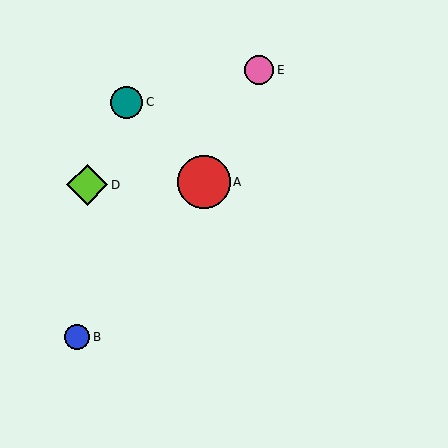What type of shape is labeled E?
Shape E is a pink circle.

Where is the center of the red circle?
The center of the red circle is at (204, 182).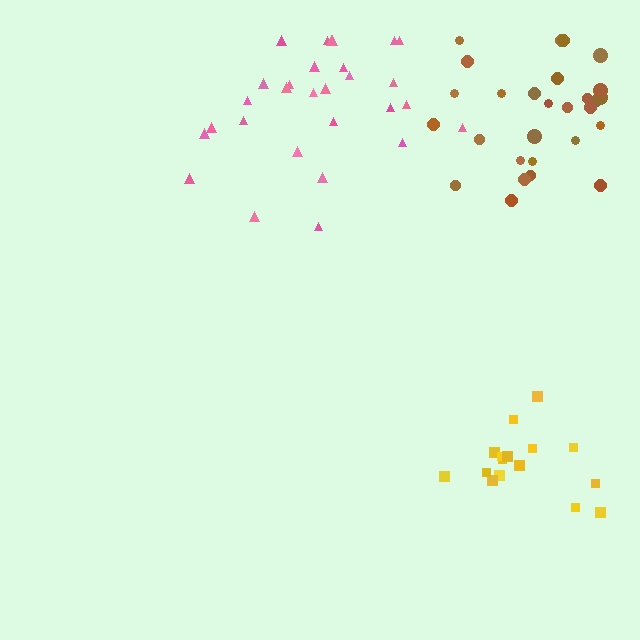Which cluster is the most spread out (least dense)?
Brown.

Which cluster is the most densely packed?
Yellow.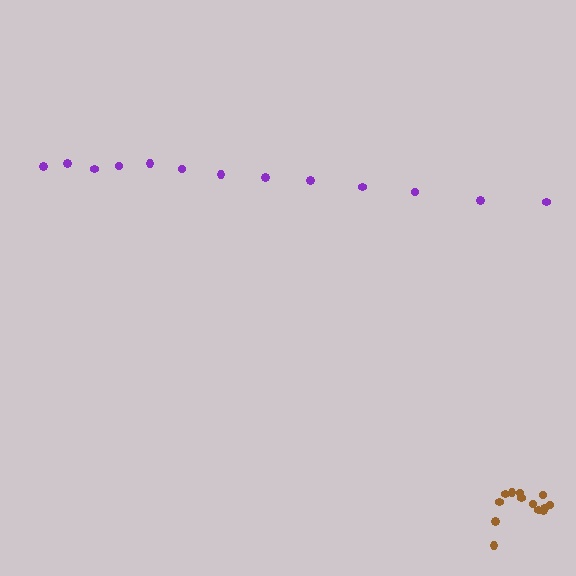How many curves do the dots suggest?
There are 2 distinct paths.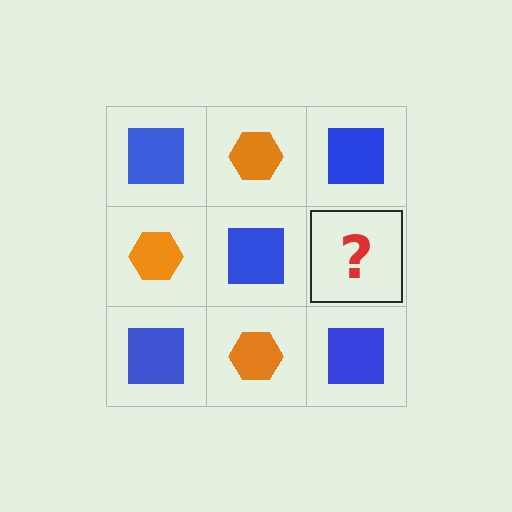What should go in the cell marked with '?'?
The missing cell should contain an orange hexagon.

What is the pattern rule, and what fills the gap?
The rule is that it alternates blue square and orange hexagon in a checkerboard pattern. The gap should be filled with an orange hexagon.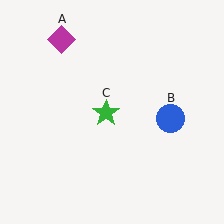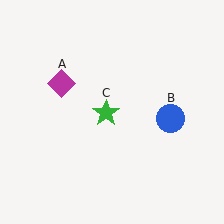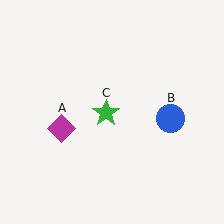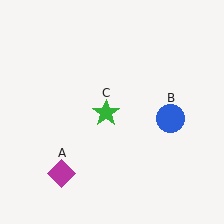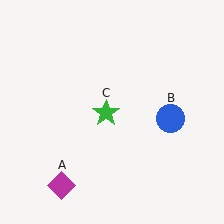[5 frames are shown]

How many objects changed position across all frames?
1 object changed position: magenta diamond (object A).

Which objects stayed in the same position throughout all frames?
Blue circle (object B) and green star (object C) remained stationary.